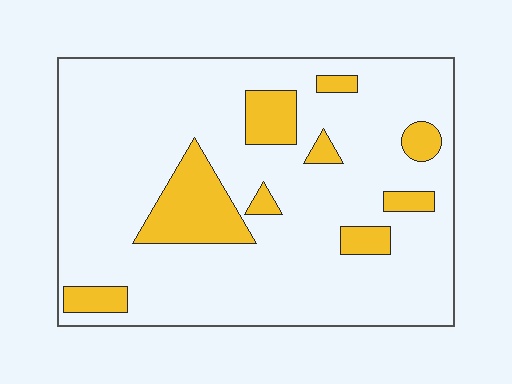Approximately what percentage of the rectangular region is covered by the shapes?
Approximately 15%.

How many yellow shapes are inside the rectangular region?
9.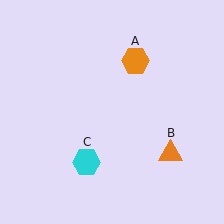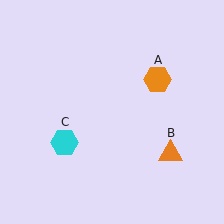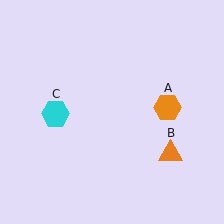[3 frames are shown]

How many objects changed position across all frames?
2 objects changed position: orange hexagon (object A), cyan hexagon (object C).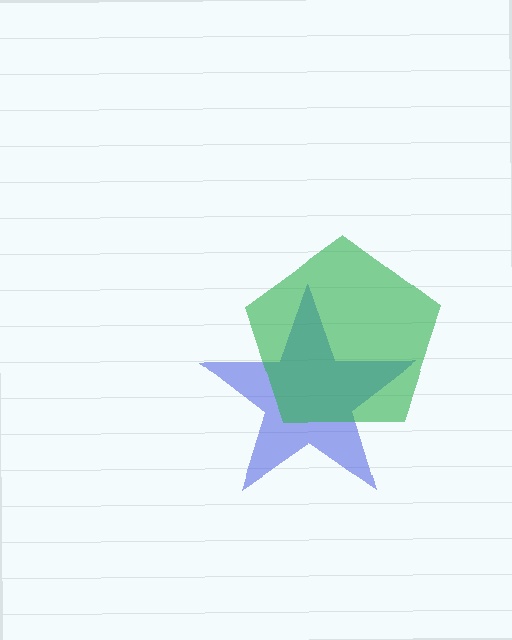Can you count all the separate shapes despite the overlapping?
Yes, there are 2 separate shapes.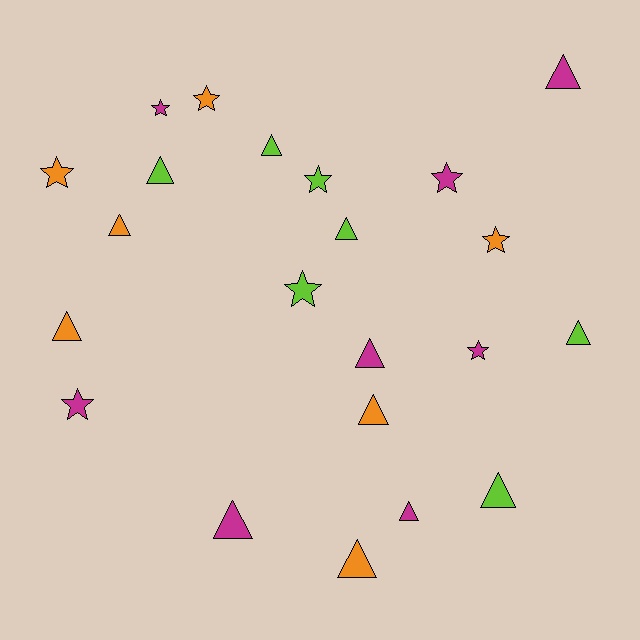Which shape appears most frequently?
Triangle, with 13 objects.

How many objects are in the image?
There are 22 objects.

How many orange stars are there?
There are 3 orange stars.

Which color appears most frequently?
Magenta, with 8 objects.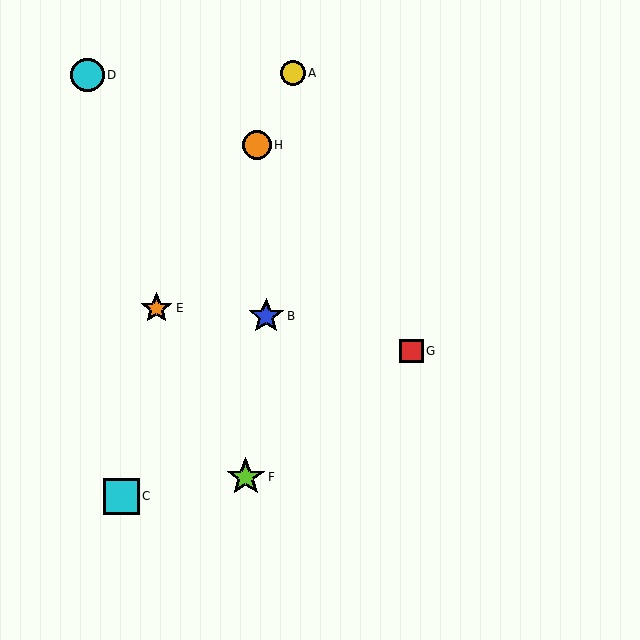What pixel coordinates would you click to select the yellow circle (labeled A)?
Click at (293, 73) to select the yellow circle A.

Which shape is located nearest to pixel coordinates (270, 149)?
The orange circle (labeled H) at (257, 145) is nearest to that location.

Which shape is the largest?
The lime star (labeled F) is the largest.